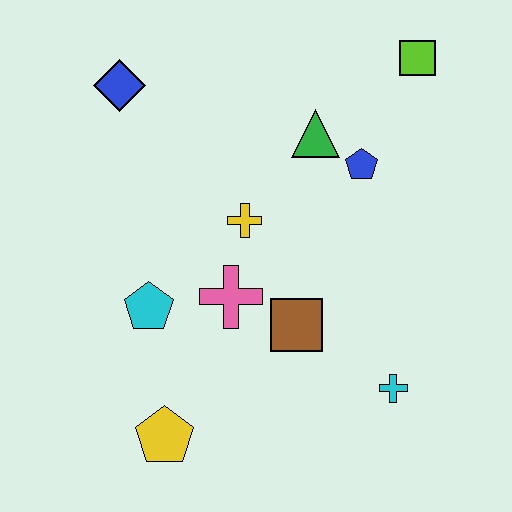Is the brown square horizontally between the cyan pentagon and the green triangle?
Yes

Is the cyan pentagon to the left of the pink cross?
Yes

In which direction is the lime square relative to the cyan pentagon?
The lime square is to the right of the cyan pentagon.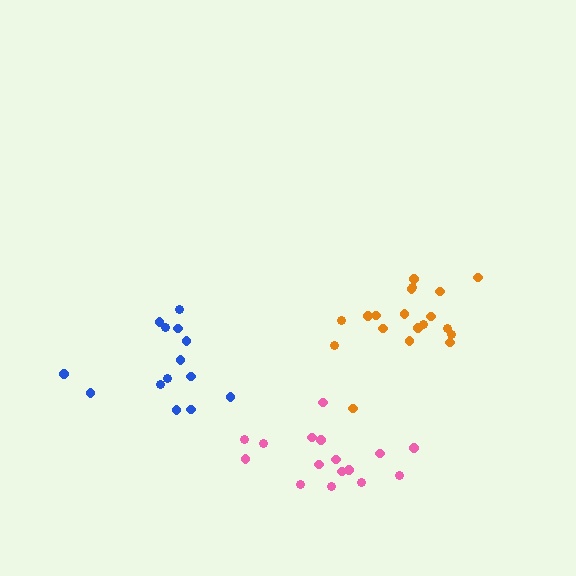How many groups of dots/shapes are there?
There are 3 groups.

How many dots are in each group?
Group 1: 16 dots, Group 2: 14 dots, Group 3: 19 dots (49 total).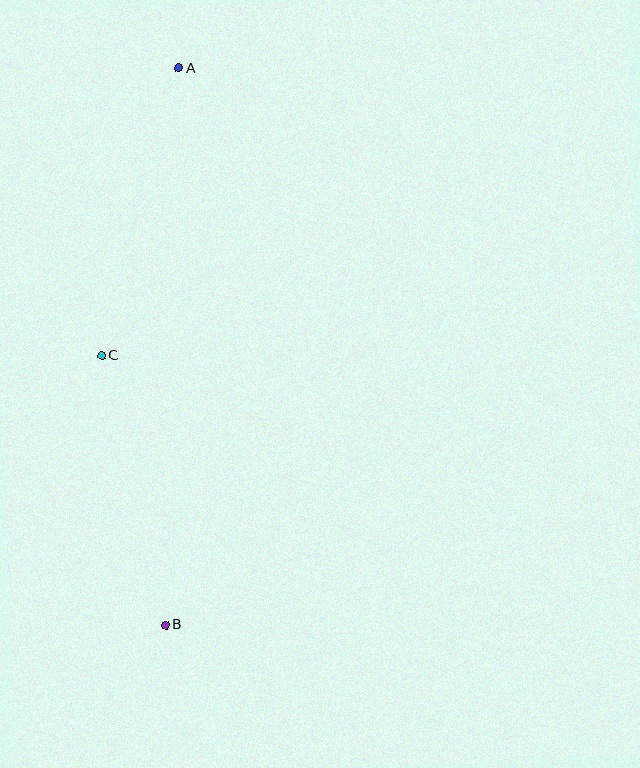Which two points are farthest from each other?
Points A and B are farthest from each other.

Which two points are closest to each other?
Points B and C are closest to each other.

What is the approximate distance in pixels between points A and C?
The distance between A and C is approximately 298 pixels.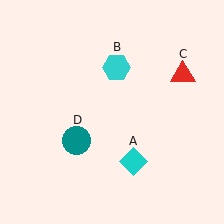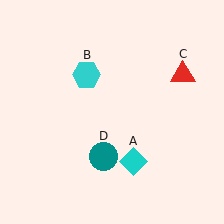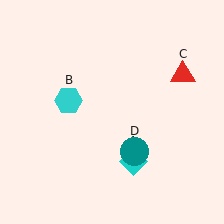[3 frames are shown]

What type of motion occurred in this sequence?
The cyan hexagon (object B), teal circle (object D) rotated counterclockwise around the center of the scene.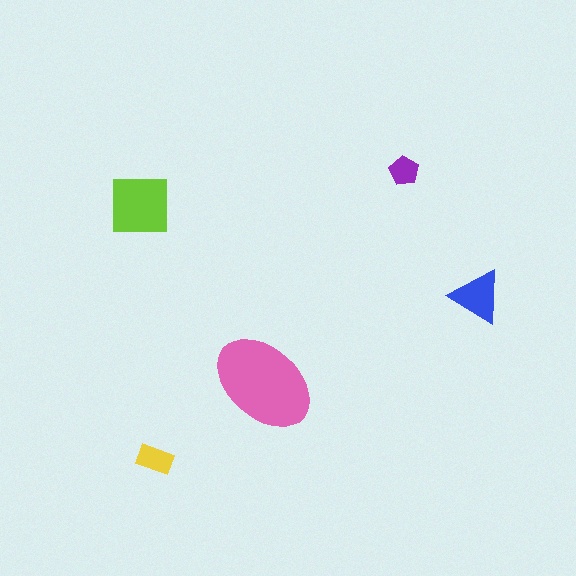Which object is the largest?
The pink ellipse.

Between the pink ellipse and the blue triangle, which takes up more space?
The pink ellipse.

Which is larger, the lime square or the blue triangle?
The lime square.